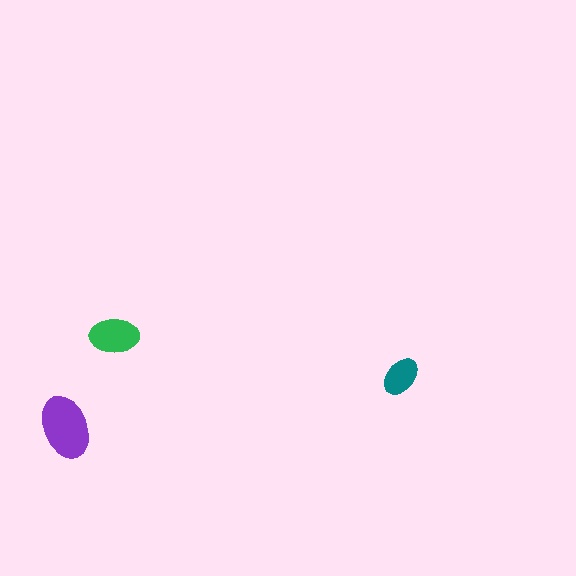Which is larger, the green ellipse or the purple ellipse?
The purple one.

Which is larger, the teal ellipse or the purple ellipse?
The purple one.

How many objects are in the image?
There are 3 objects in the image.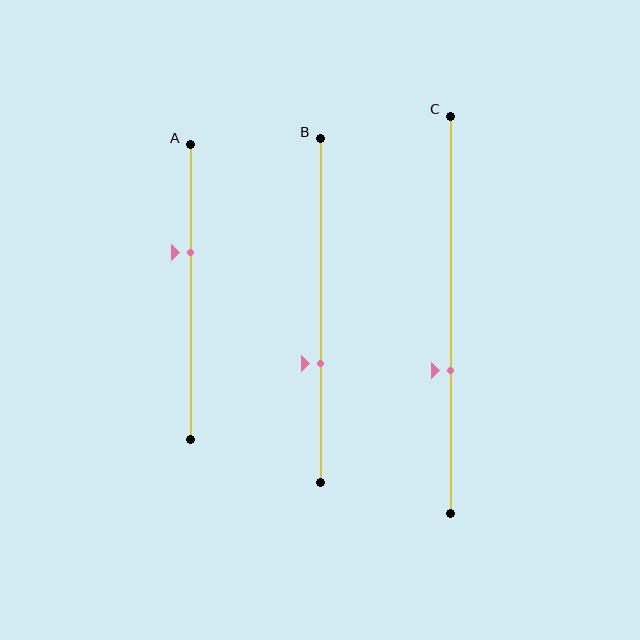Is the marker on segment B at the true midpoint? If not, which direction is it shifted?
No, the marker on segment B is shifted downward by about 16% of the segment length.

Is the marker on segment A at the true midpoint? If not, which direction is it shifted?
No, the marker on segment A is shifted upward by about 14% of the segment length.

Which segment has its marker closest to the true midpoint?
Segment A has its marker closest to the true midpoint.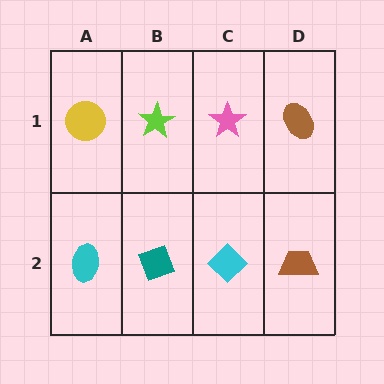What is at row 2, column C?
A cyan diamond.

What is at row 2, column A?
A cyan ellipse.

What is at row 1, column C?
A pink star.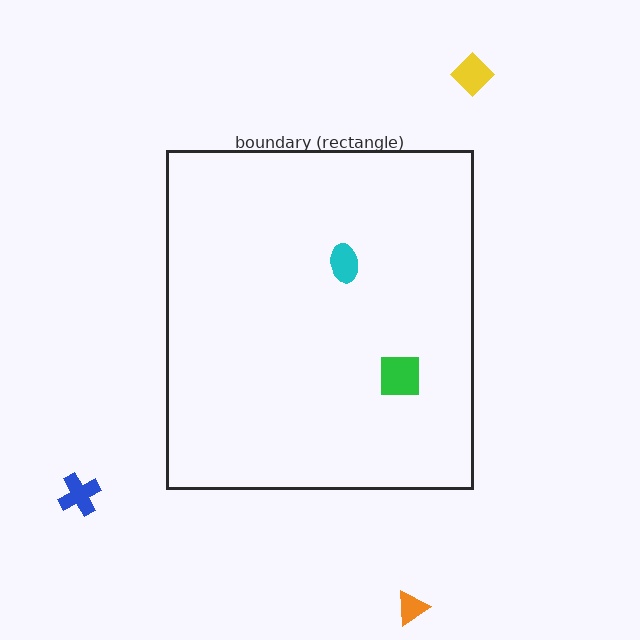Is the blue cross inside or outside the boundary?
Outside.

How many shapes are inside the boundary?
2 inside, 3 outside.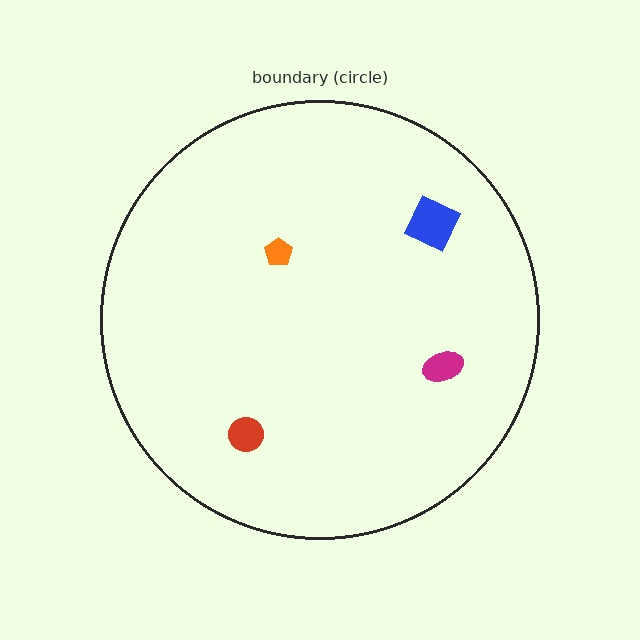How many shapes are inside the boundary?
4 inside, 0 outside.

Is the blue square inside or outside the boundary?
Inside.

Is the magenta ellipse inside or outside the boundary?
Inside.